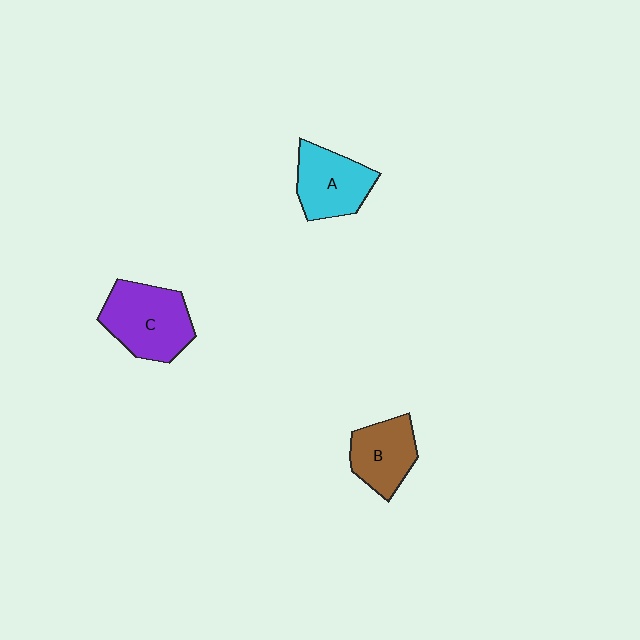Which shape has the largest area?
Shape C (purple).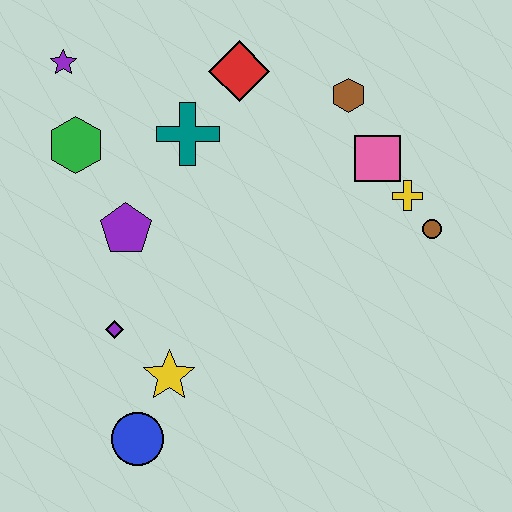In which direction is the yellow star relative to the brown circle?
The yellow star is to the left of the brown circle.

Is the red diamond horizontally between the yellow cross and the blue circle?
Yes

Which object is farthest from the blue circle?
The brown hexagon is farthest from the blue circle.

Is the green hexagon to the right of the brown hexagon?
No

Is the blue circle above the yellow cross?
No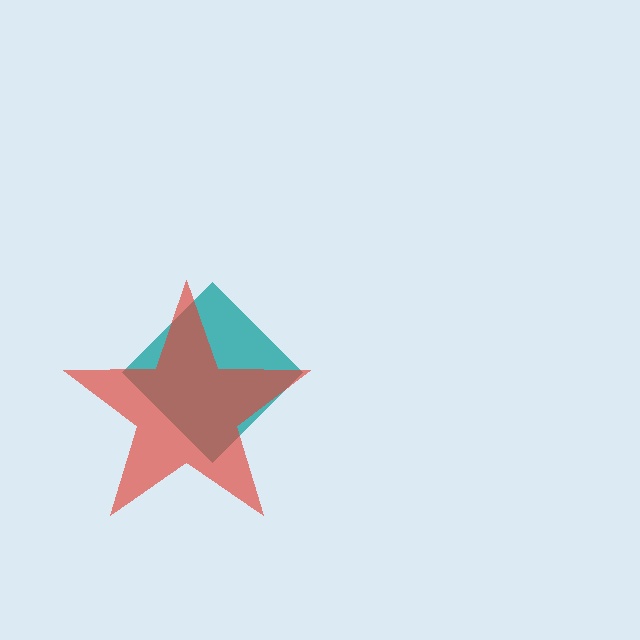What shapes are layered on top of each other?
The layered shapes are: a teal diamond, a red star.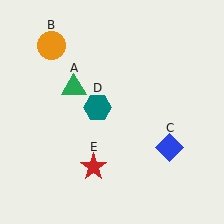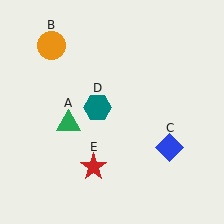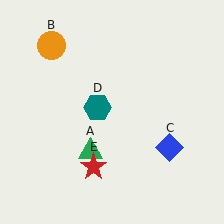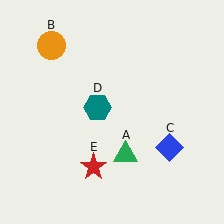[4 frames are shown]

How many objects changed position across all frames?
1 object changed position: green triangle (object A).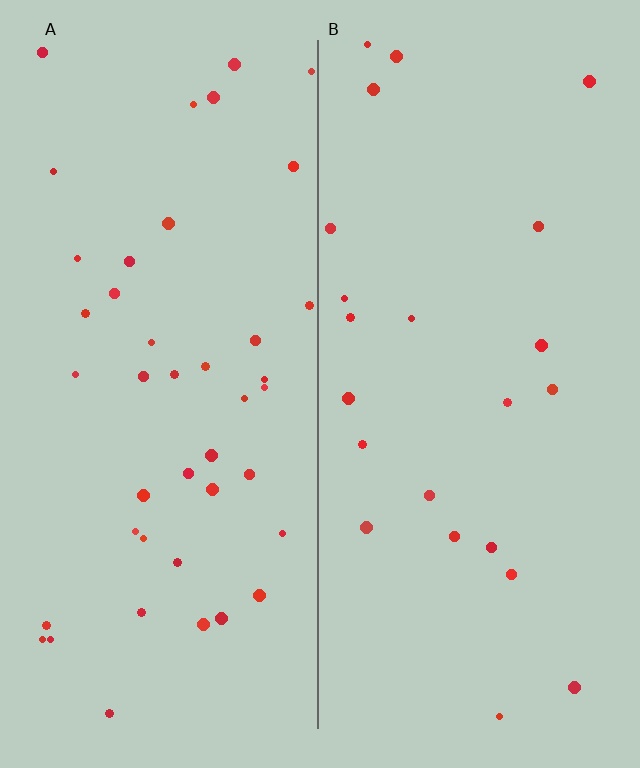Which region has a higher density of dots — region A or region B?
A (the left).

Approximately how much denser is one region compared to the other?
Approximately 1.9× — region A over region B.